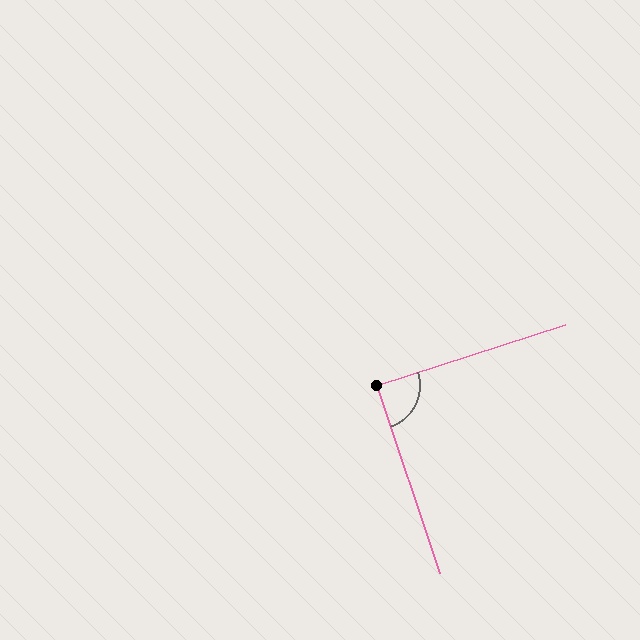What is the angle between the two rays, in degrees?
Approximately 89 degrees.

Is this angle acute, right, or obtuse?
It is approximately a right angle.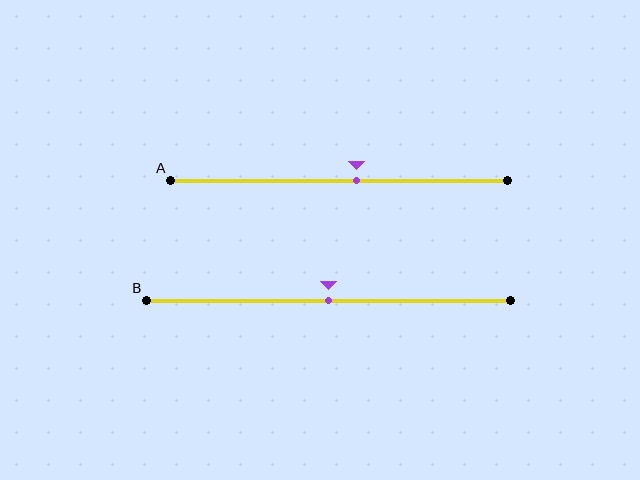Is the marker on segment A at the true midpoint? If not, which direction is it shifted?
No, the marker on segment A is shifted to the right by about 5% of the segment length.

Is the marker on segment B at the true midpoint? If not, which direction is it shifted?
Yes, the marker on segment B is at the true midpoint.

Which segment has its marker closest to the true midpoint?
Segment B has its marker closest to the true midpoint.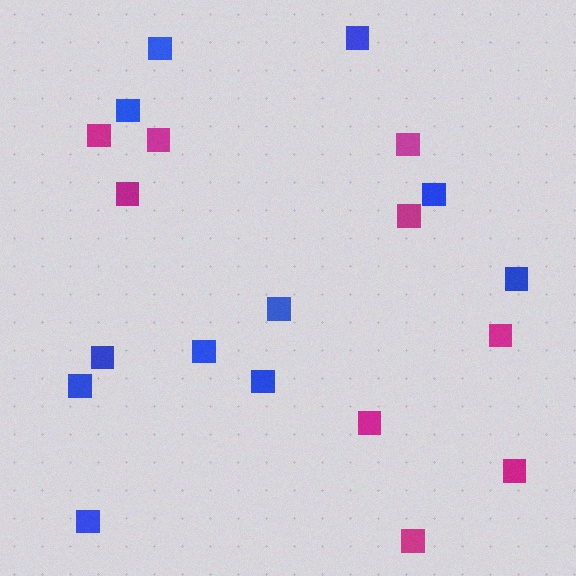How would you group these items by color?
There are 2 groups: one group of blue squares (11) and one group of magenta squares (9).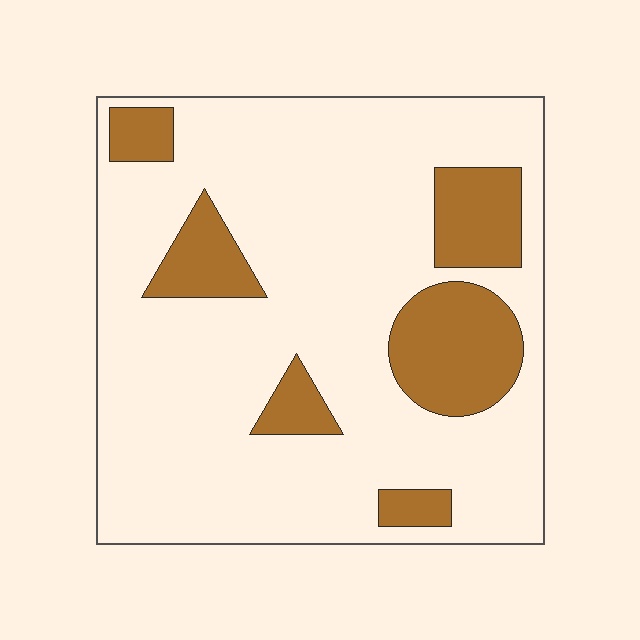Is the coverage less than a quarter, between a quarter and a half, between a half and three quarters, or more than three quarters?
Less than a quarter.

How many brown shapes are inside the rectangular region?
6.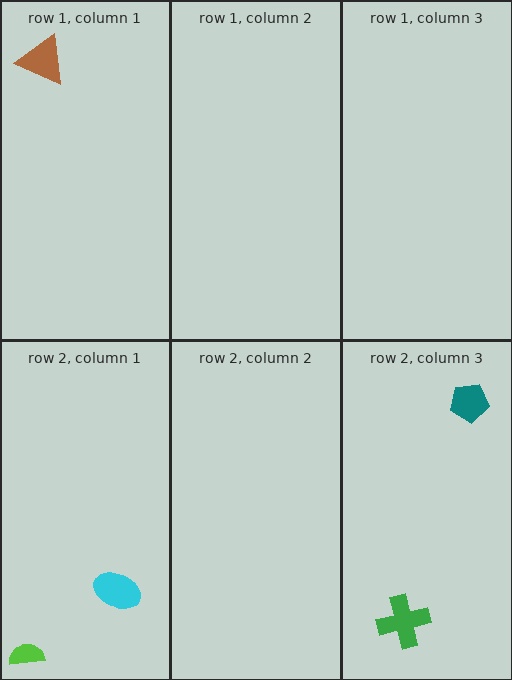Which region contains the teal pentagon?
The row 2, column 3 region.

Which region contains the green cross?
The row 2, column 3 region.